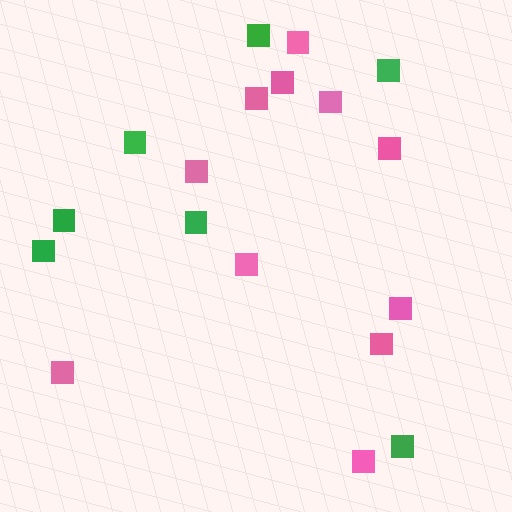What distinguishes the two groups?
There are 2 groups: one group of green squares (7) and one group of pink squares (11).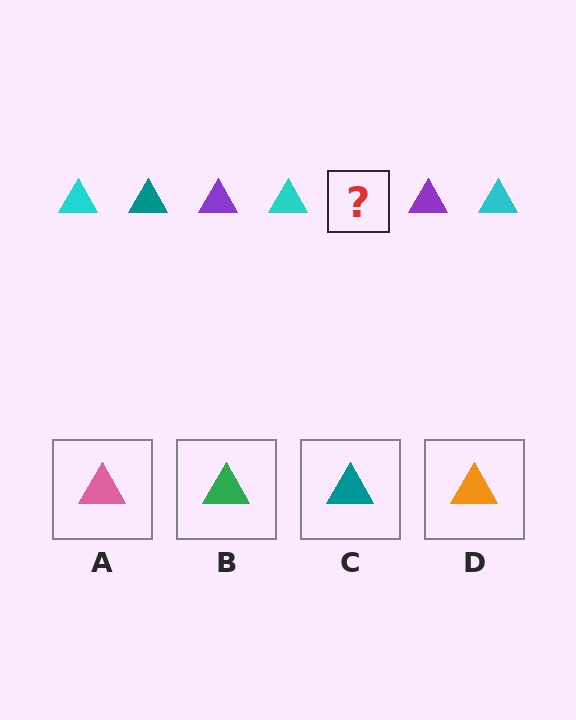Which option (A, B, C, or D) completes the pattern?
C.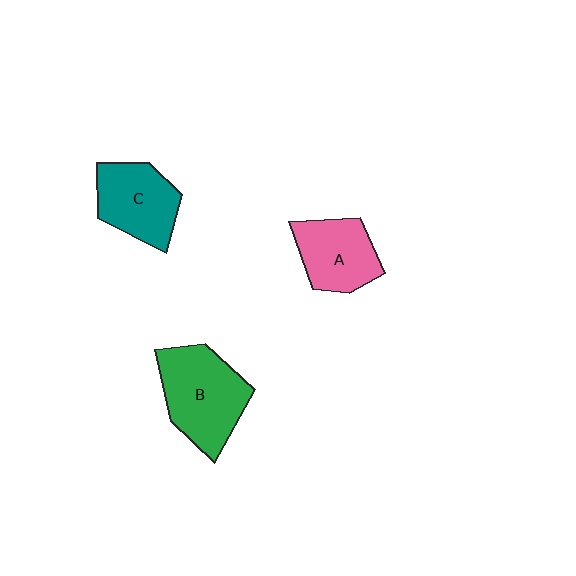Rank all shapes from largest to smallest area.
From largest to smallest: B (green), C (teal), A (pink).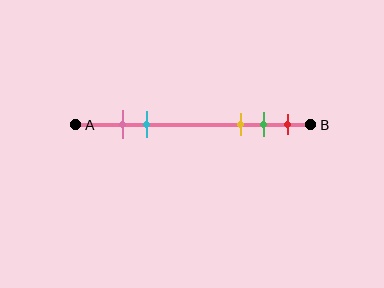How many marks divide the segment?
There are 5 marks dividing the segment.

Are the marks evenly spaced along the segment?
No, the marks are not evenly spaced.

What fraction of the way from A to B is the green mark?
The green mark is approximately 80% (0.8) of the way from A to B.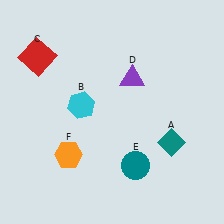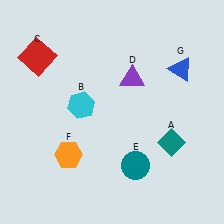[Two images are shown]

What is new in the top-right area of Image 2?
A blue triangle (G) was added in the top-right area of Image 2.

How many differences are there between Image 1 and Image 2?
There is 1 difference between the two images.